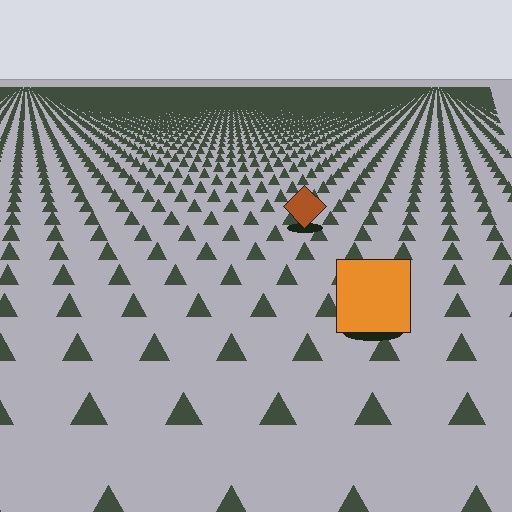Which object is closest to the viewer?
The orange square is closest. The texture marks near it are larger and more spread out.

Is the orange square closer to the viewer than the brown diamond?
Yes. The orange square is closer — you can tell from the texture gradient: the ground texture is coarser near it.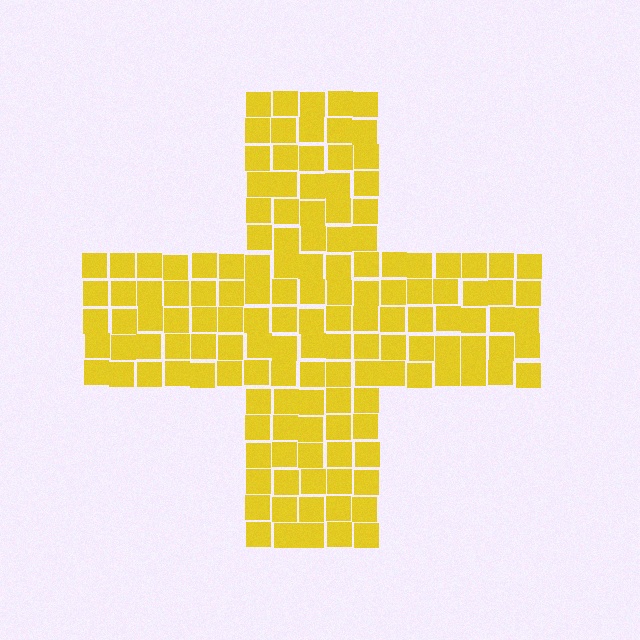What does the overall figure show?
The overall figure shows a cross.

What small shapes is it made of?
It is made of small squares.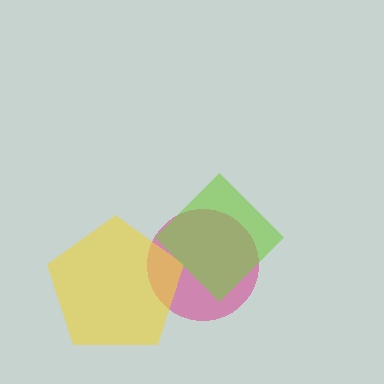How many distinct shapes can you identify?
There are 3 distinct shapes: a magenta circle, a yellow pentagon, a lime diamond.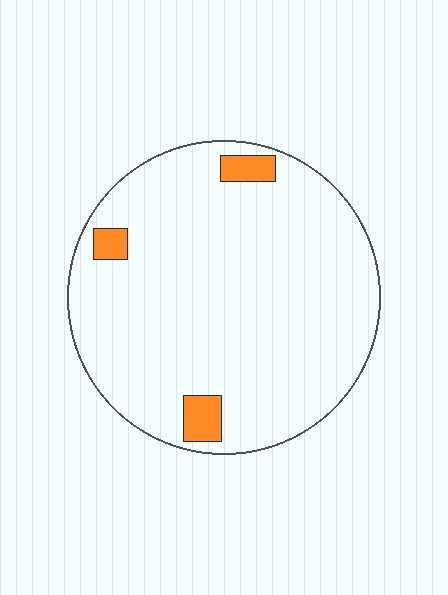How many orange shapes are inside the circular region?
3.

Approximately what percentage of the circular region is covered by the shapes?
Approximately 5%.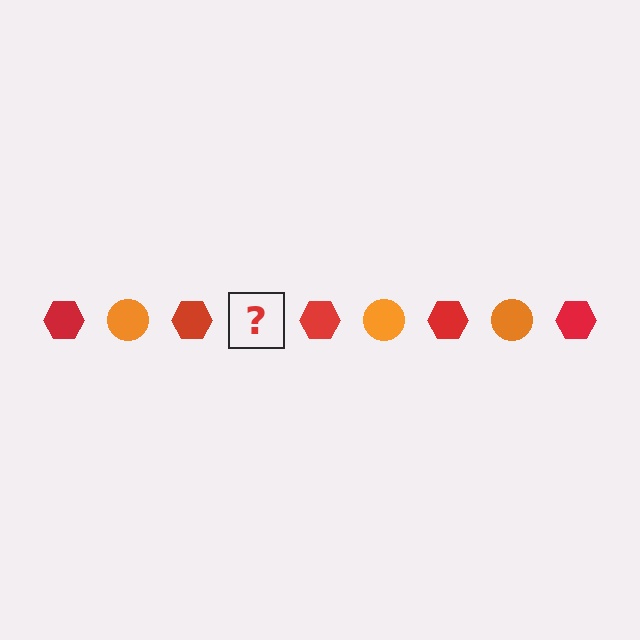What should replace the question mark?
The question mark should be replaced with an orange circle.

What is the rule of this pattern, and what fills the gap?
The rule is that the pattern alternates between red hexagon and orange circle. The gap should be filled with an orange circle.